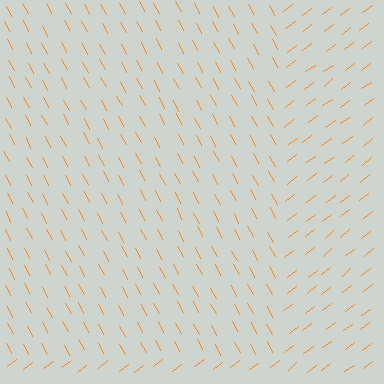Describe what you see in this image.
The image is filled with small orange line segments. A rectangle region in the image has lines oriented differently from the surrounding lines, creating a visible texture boundary.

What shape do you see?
I see a rectangle.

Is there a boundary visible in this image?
Yes, there is a texture boundary formed by a change in line orientation.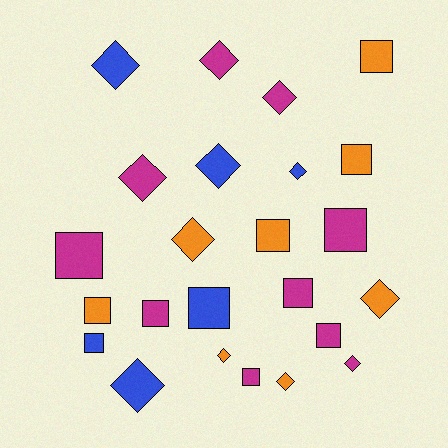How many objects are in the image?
There are 24 objects.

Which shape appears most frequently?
Diamond, with 12 objects.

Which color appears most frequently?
Magenta, with 10 objects.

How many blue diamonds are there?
There are 4 blue diamonds.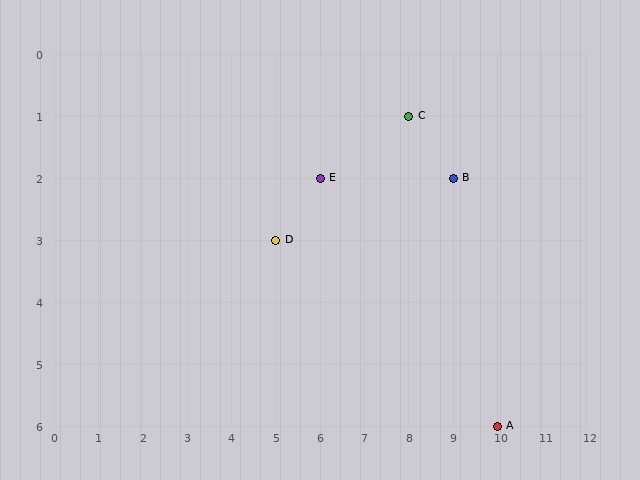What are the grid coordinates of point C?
Point C is at grid coordinates (8, 1).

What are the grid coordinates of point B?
Point B is at grid coordinates (9, 2).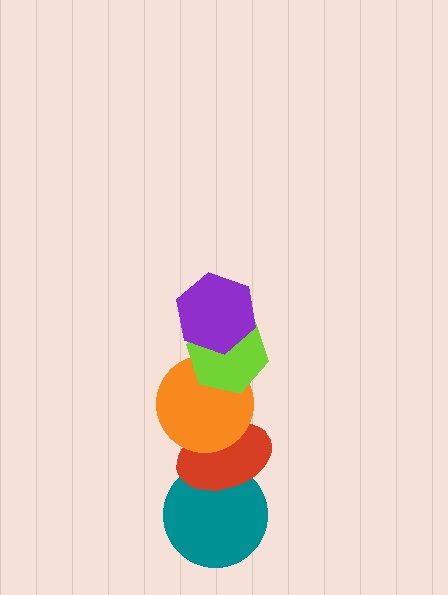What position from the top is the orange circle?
The orange circle is 3rd from the top.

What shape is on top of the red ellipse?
The orange circle is on top of the red ellipse.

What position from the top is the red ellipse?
The red ellipse is 4th from the top.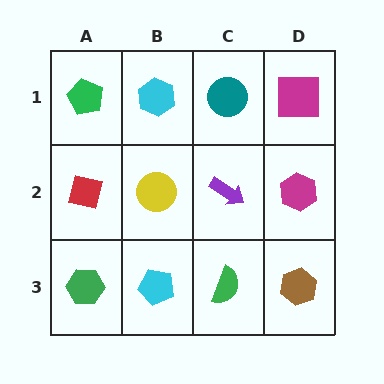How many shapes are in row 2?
4 shapes.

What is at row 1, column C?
A teal circle.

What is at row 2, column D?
A magenta hexagon.